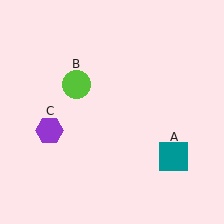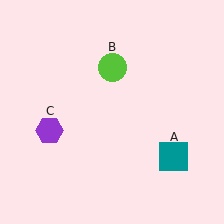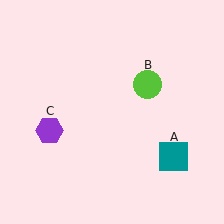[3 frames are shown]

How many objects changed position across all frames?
1 object changed position: lime circle (object B).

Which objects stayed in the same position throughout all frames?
Teal square (object A) and purple hexagon (object C) remained stationary.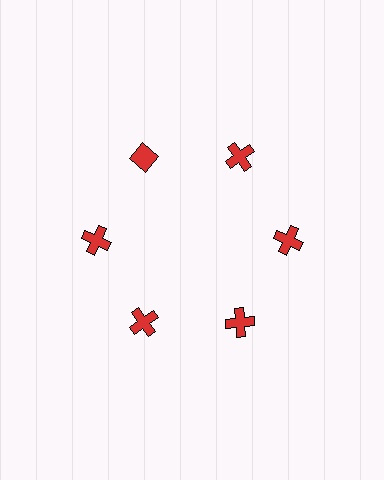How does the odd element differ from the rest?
It has a different shape: diamond instead of cross.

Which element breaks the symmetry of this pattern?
The red diamond at roughly the 11 o'clock position breaks the symmetry. All other shapes are red crosses.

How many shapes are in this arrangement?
There are 6 shapes arranged in a ring pattern.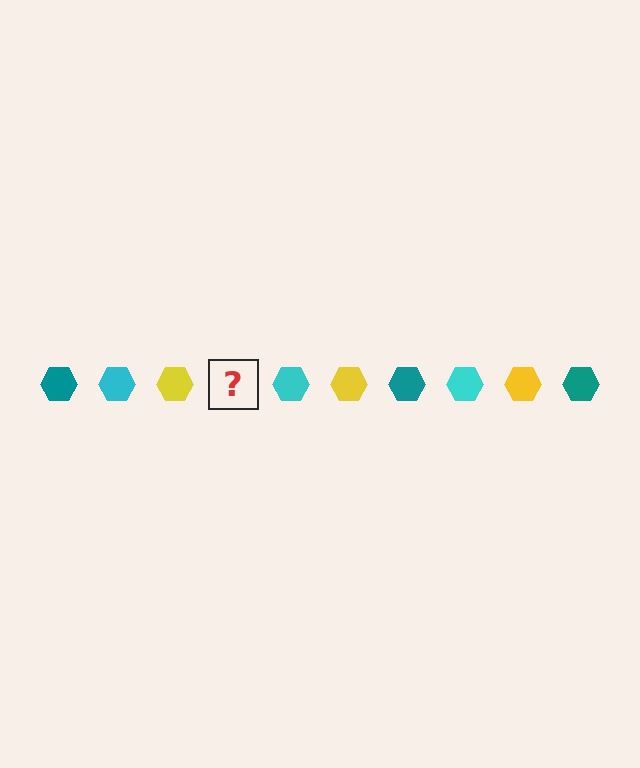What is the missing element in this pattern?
The missing element is a teal hexagon.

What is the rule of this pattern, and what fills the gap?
The rule is that the pattern cycles through teal, cyan, yellow hexagons. The gap should be filled with a teal hexagon.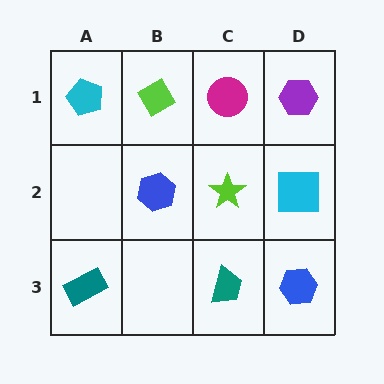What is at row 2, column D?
A cyan square.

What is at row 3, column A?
A teal rectangle.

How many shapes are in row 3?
3 shapes.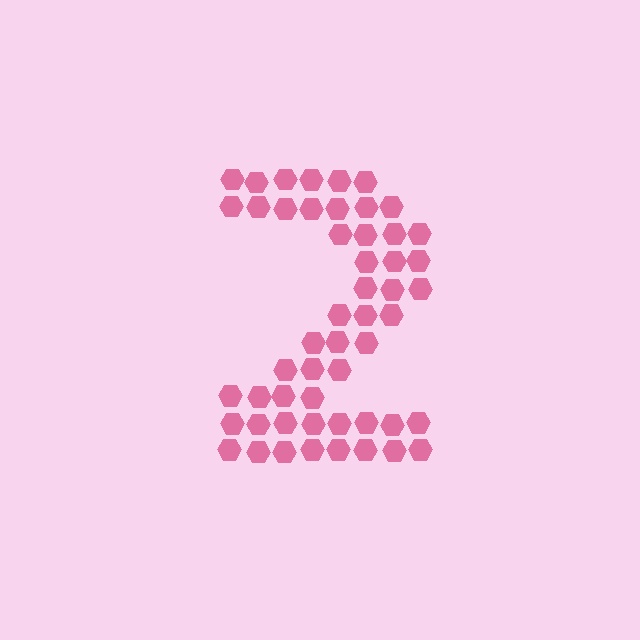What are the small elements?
The small elements are hexagons.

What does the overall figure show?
The overall figure shows the digit 2.